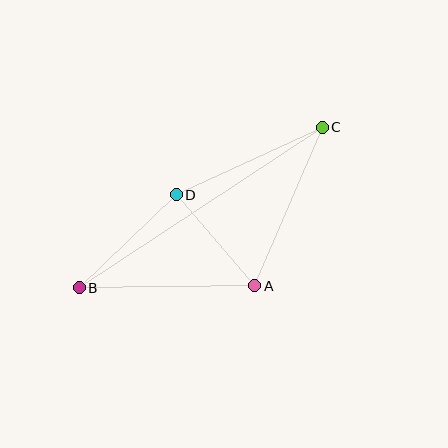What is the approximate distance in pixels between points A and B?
The distance between A and B is approximately 175 pixels.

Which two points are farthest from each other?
Points B and C are farthest from each other.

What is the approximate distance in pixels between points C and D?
The distance between C and D is approximately 161 pixels.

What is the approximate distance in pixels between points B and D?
The distance between B and D is approximately 134 pixels.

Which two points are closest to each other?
Points A and D are closest to each other.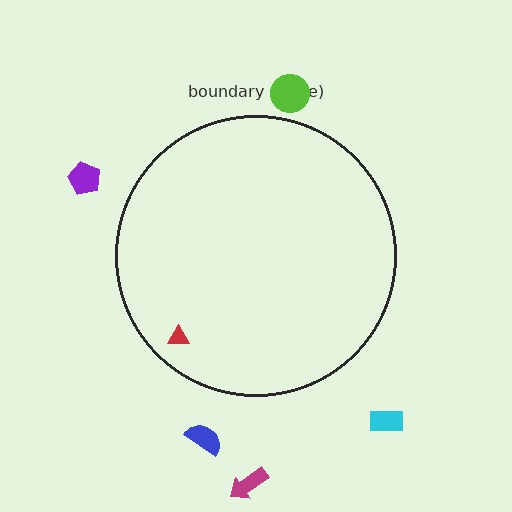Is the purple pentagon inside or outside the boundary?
Outside.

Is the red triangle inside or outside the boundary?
Inside.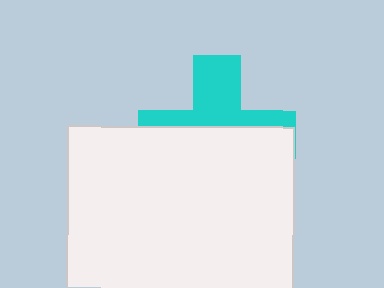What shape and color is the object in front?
The object in front is a white square.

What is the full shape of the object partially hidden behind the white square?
The partially hidden object is a cyan cross.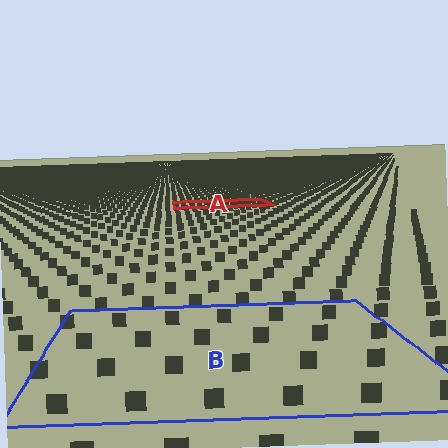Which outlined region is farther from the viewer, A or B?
Region A is farther from the viewer — the texture elements inside it appear smaller and more densely packed.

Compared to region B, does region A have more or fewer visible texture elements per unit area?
Region A has more texture elements per unit area — they are packed more densely because it is farther away.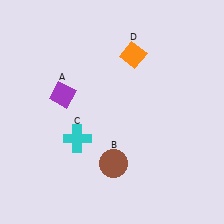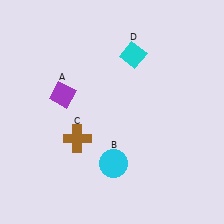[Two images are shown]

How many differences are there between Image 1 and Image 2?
There are 3 differences between the two images.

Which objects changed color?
B changed from brown to cyan. C changed from cyan to brown. D changed from orange to cyan.